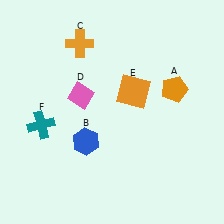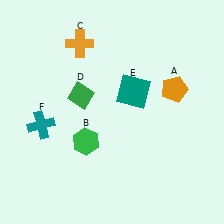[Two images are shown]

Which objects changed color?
B changed from blue to green. D changed from pink to green. E changed from orange to teal.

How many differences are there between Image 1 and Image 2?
There are 3 differences between the two images.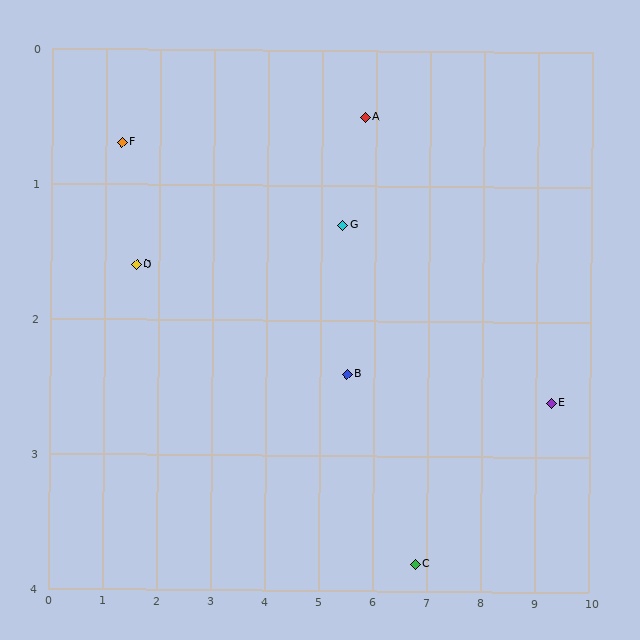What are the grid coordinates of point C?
Point C is at approximately (6.8, 3.8).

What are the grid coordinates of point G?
Point G is at approximately (5.4, 1.3).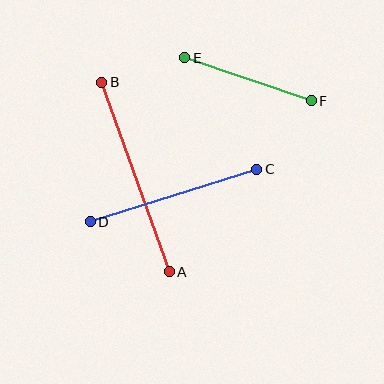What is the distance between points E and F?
The distance is approximately 133 pixels.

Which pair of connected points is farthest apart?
Points A and B are farthest apart.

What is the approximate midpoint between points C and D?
The midpoint is at approximately (173, 195) pixels.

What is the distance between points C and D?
The distance is approximately 175 pixels.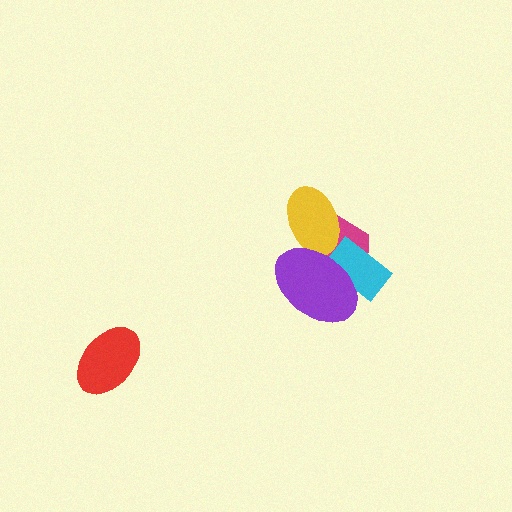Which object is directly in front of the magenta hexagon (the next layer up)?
The yellow ellipse is directly in front of the magenta hexagon.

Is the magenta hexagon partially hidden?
Yes, it is partially covered by another shape.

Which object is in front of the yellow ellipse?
The purple ellipse is in front of the yellow ellipse.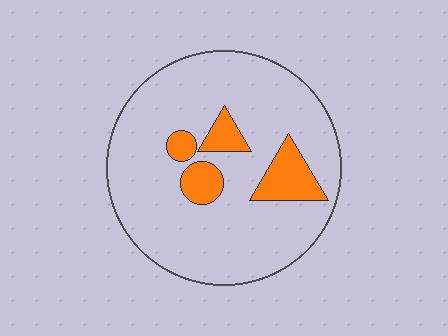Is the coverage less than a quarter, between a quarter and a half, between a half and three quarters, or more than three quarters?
Less than a quarter.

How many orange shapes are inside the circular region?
4.